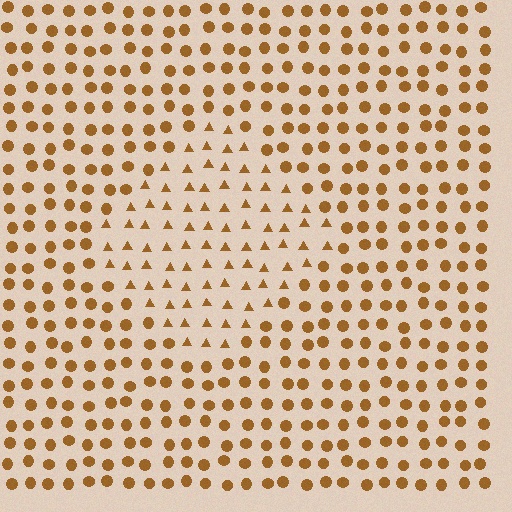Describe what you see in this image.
The image is filled with small brown elements arranged in a uniform grid. A diamond-shaped region contains triangles, while the surrounding area contains circles. The boundary is defined purely by the change in element shape.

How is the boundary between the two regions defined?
The boundary is defined by a change in element shape: triangles inside vs. circles outside. All elements share the same color and spacing.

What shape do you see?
I see a diamond.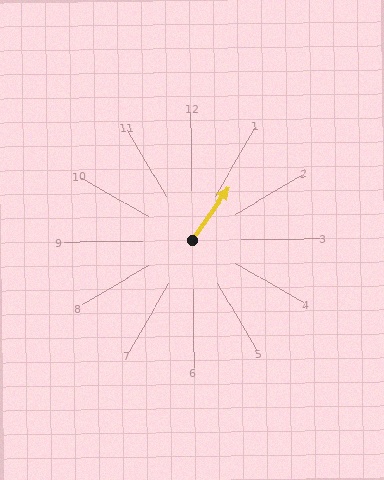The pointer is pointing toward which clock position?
Roughly 1 o'clock.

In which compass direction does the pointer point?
Northeast.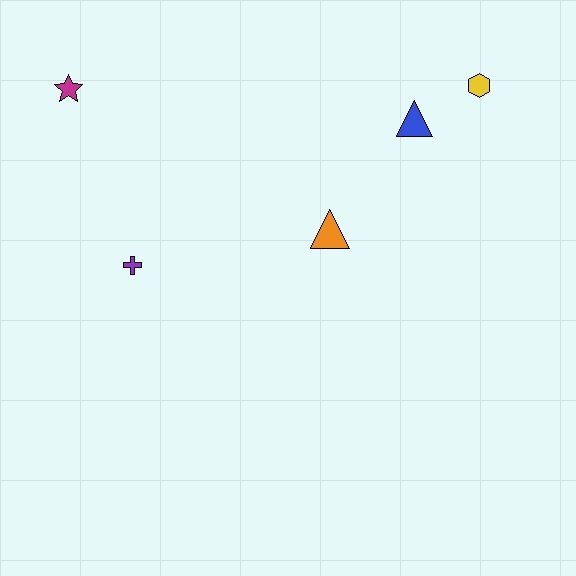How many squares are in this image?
There are no squares.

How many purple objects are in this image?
There is 1 purple object.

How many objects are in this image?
There are 5 objects.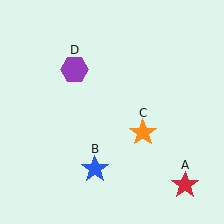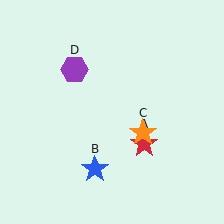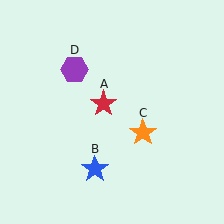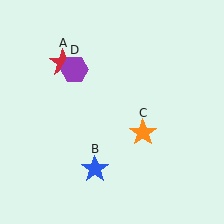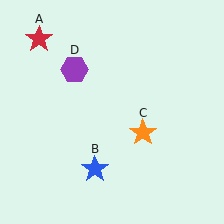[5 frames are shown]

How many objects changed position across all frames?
1 object changed position: red star (object A).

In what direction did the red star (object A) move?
The red star (object A) moved up and to the left.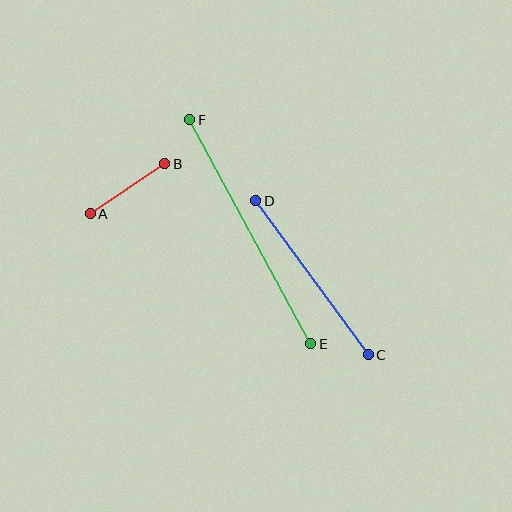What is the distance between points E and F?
The distance is approximately 254 pixels.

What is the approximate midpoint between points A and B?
The midpoint is at approximately (127, 189) pixels.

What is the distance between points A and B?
The distance is approximately 90 pixels.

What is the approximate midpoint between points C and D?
The midpoint is at approximately (312, 278) pixels.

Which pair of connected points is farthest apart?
Points E and F are farthest apart.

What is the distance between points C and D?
The distance is approximately 191 pixels.